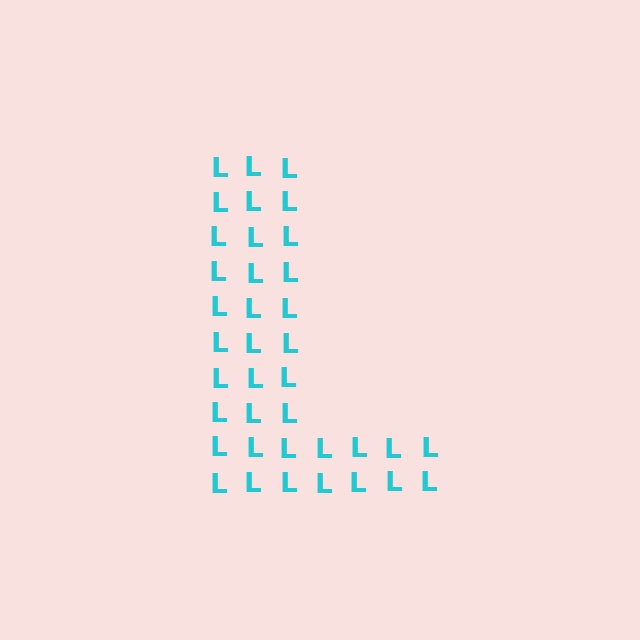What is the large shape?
The large shape is the letter L.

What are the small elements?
The small elements are letter L's.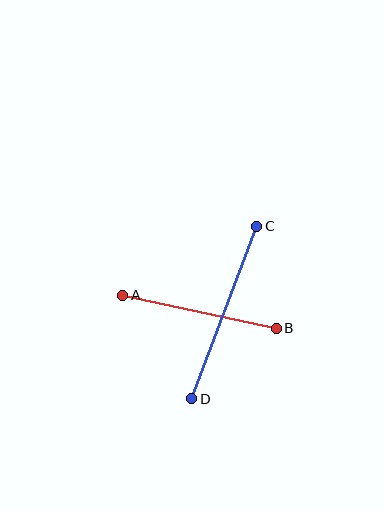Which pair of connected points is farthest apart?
Points C and D are farthest apart.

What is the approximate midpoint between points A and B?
The midpoint is at approximately (199, 312) pixels.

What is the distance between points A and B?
The distance is approximately 157 pixels.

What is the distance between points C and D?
The distance is approximately 184 pixels.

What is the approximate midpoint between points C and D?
The midpoint is at approximately (224, 313) pixels.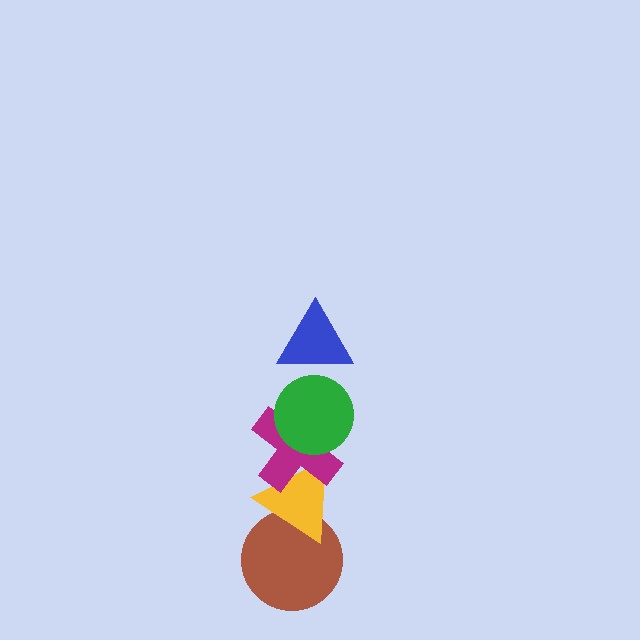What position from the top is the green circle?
The green circle is 2nd from the top.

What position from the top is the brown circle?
The brown circle is 5th from the top.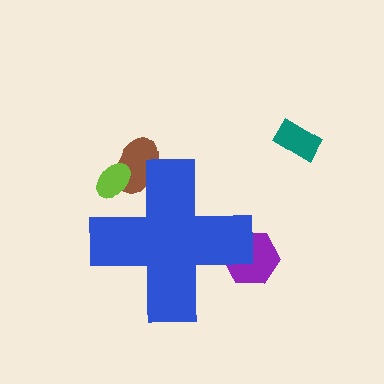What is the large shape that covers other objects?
A blue cross.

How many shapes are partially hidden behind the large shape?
3 shapes are partially hidden.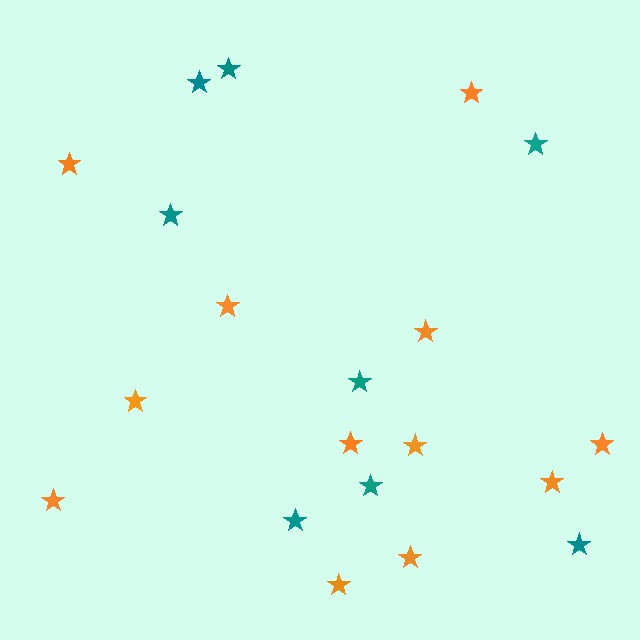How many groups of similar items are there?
There are 2 groups: one group of teal stars (8) and one group of orange stars (12).